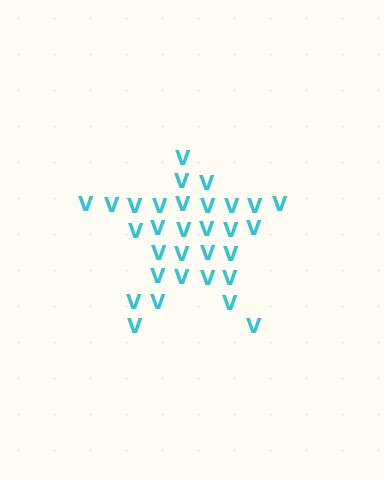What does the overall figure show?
The overall figure shows a star.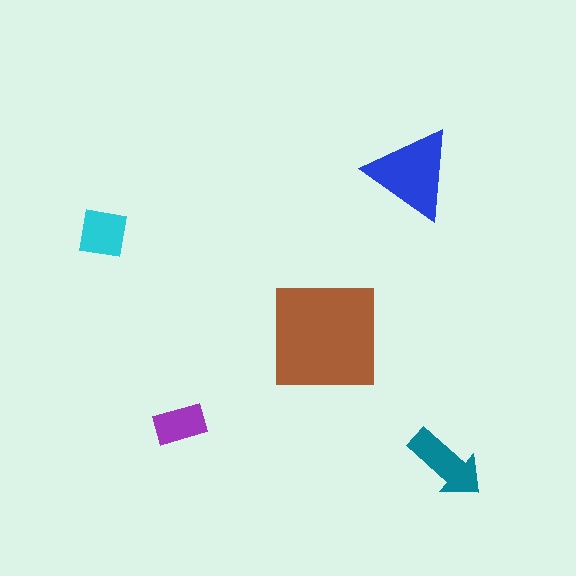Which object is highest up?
The blue triangle is topmost.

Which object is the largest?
The brown square.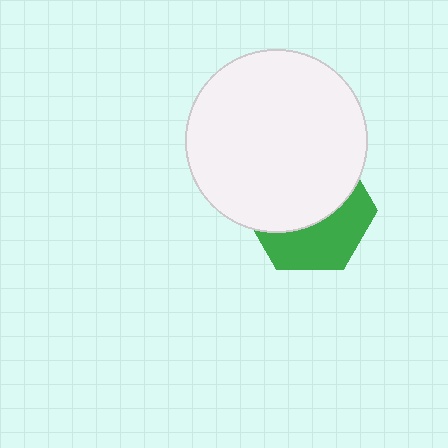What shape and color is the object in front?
The object in front is a white circle.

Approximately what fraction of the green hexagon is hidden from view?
Roughly 58% of the green hexagon is hidden behind the white circle.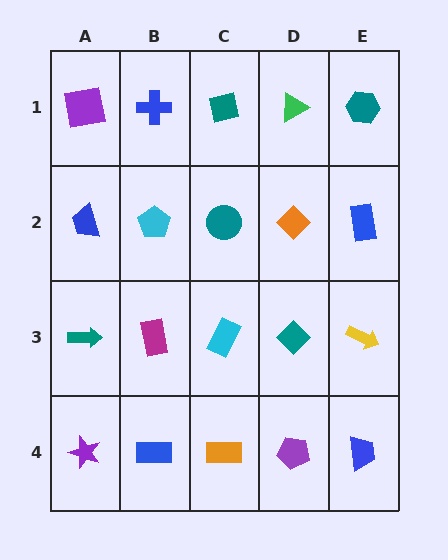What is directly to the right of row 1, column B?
A teal square.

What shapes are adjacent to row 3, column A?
A blue trapezoid (row 2, column A), a purple star (row 4, column A), a magenta rectangle (row 3, column B).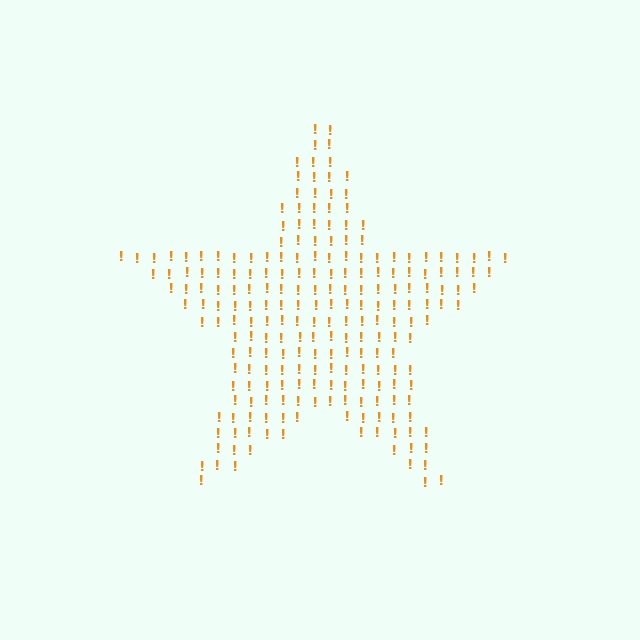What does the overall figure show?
The overall figure shows a star.